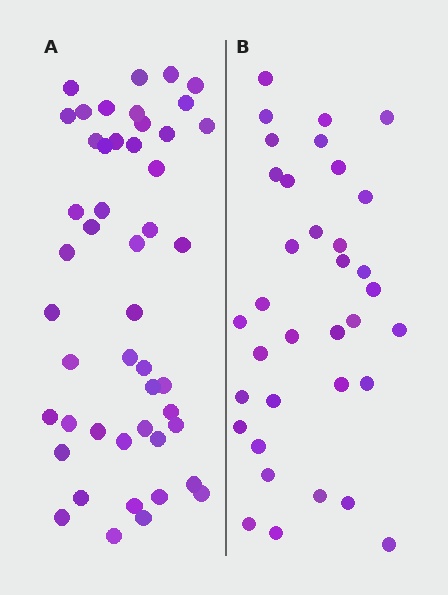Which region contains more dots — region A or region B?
Region A (the left region) has more dots.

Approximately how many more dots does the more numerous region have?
Region A has approximately 15 more dots than region B.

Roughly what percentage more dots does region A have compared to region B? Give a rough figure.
About 35% more.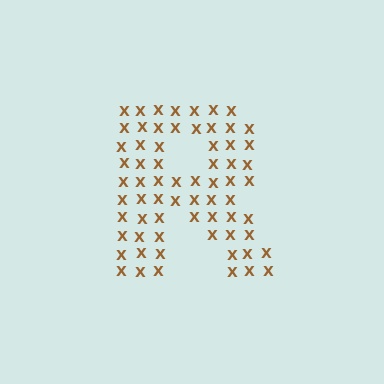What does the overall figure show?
The overall figure shows the letter R.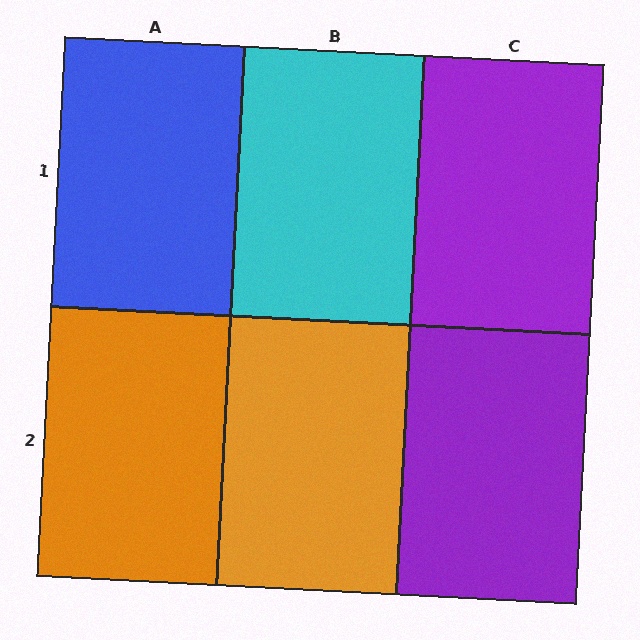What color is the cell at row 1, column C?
Purple.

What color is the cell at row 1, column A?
Blue.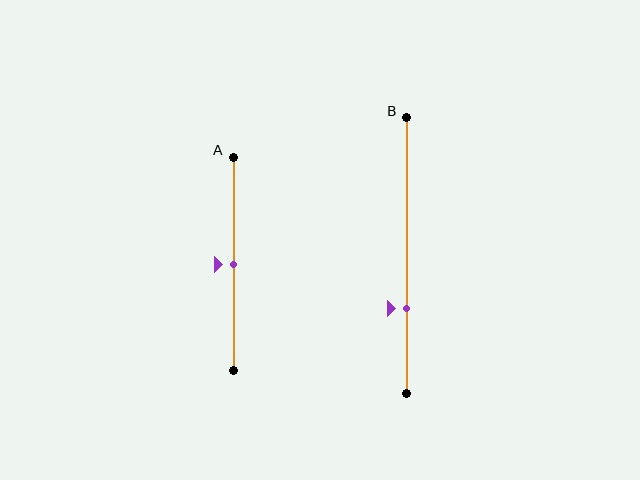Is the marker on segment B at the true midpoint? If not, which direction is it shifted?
No, the marker on segment B is shifted downward by about 19% of the segment length.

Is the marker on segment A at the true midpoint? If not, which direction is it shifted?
Yes, the marker on segment A is at the true midpoint.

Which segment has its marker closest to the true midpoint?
Segment A has its marker closest to the true midpoint.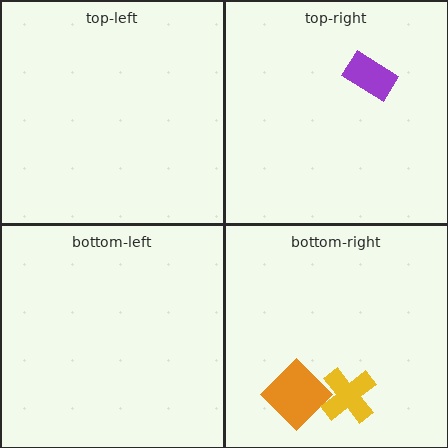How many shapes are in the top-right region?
1.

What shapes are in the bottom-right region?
The orange diamond, the yellow cross.